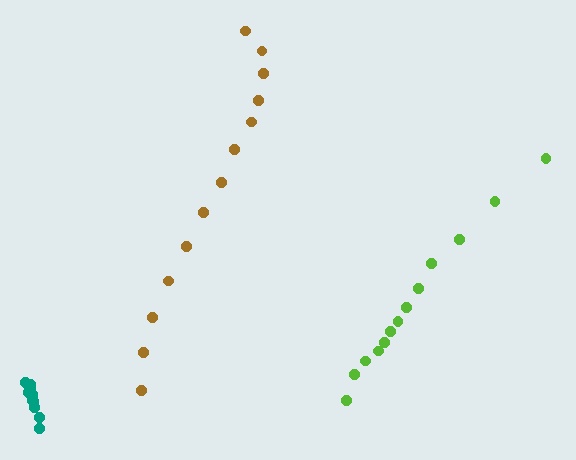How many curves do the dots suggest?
There are 3 distinct paths.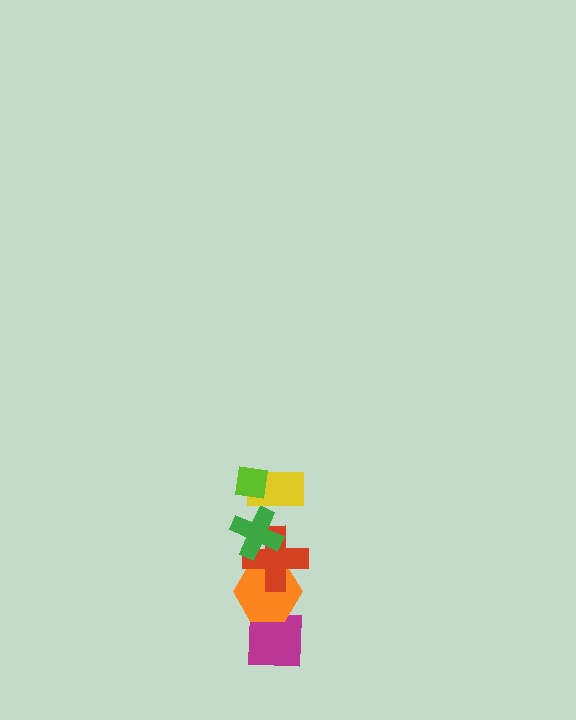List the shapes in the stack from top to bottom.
From top to bottom: the lime square, the yellow rectangle, the green cross, the red cross, the orange hexagon, the magenta square.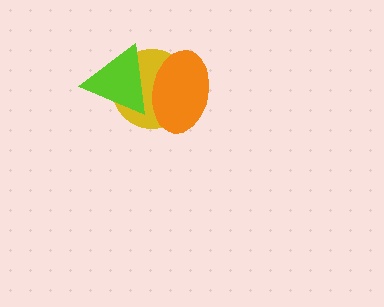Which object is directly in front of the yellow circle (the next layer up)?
The lime triangle is directly in front of the yellow circle.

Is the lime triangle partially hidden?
Yes, it is partially covered by another shape.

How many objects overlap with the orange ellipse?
2 objects overlap with the orange ellipse.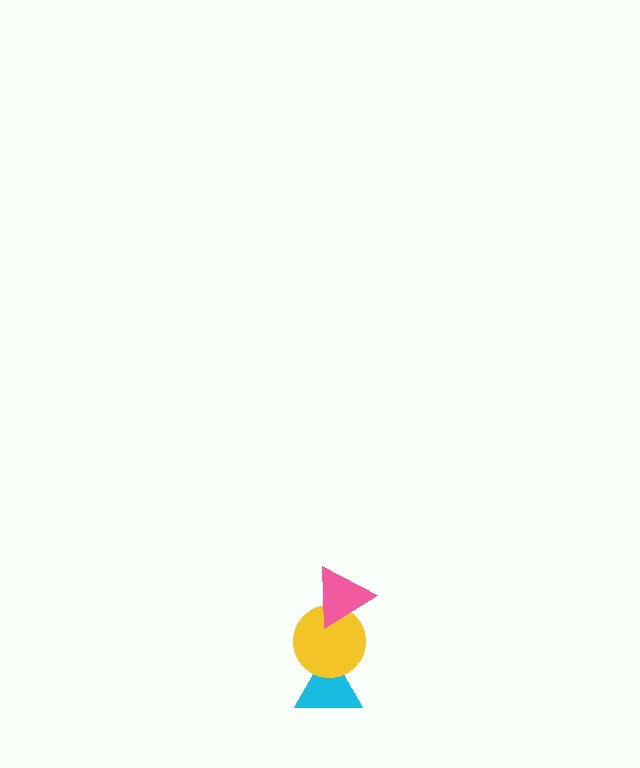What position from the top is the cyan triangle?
The cyan triangle is 3rd from the top.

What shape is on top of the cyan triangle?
The yellow circle is on top of the cyan triangle.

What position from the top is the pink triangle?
The pink triangle is 1st from the top.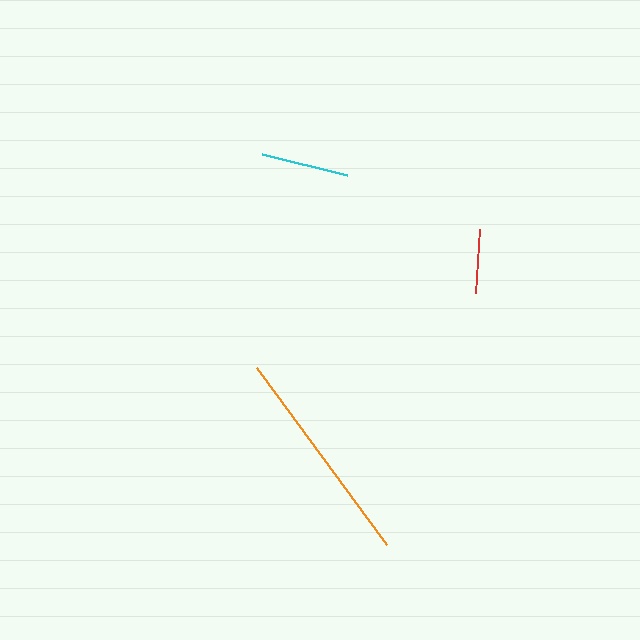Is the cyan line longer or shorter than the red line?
The cyan line is longer than the red line.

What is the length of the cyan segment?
The cyan segment is approximately 88 pixels long.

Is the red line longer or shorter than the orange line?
The orange line is longer than the red line.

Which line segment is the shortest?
The red line is the shortest at approximately 64 pixels.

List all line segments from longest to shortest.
From longest to shortest: orange, cyan, red.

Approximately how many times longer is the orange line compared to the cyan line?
The orange line is approximately 2.5 times the length of the cyan line.